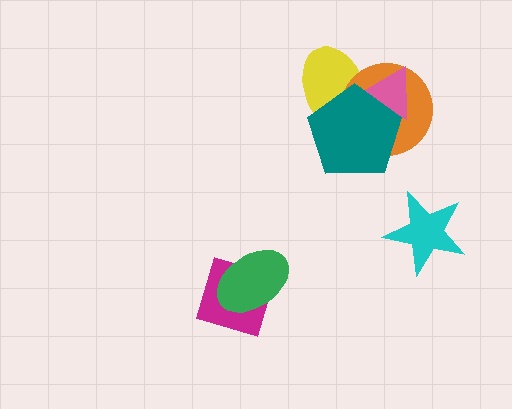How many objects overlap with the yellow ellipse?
3 objects overlap with the yellow ellipse.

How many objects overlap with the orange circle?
3 objects overlap with the orange circle.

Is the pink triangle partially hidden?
Yes, it is partially covered by another shape.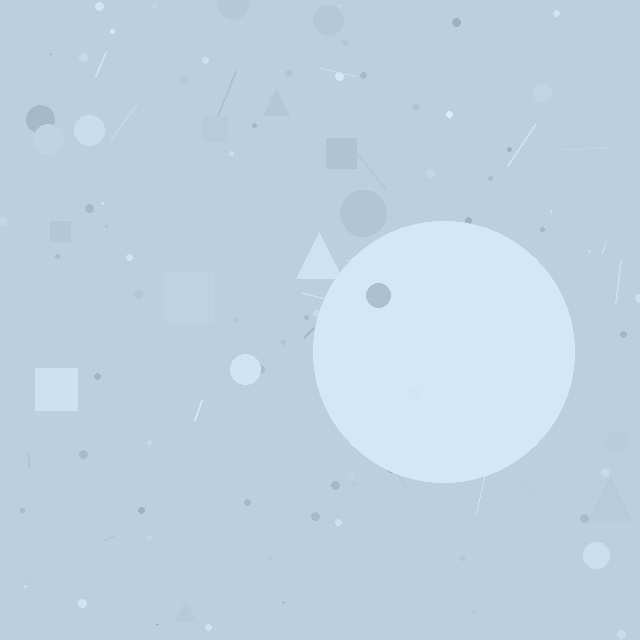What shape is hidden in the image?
A circle is hidden in the image.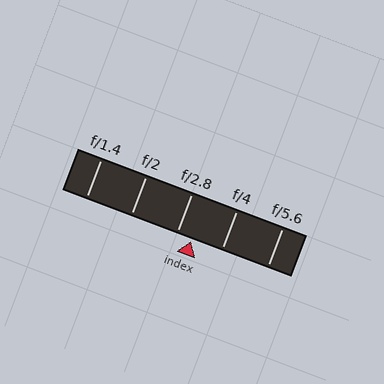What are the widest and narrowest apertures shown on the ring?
The widest aperture shown is f/1.4 and the narrowest is f/5.6.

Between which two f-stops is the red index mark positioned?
The index mark is between f/2.8 and f/4.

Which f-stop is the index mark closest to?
The index mark is closest to f/2.8.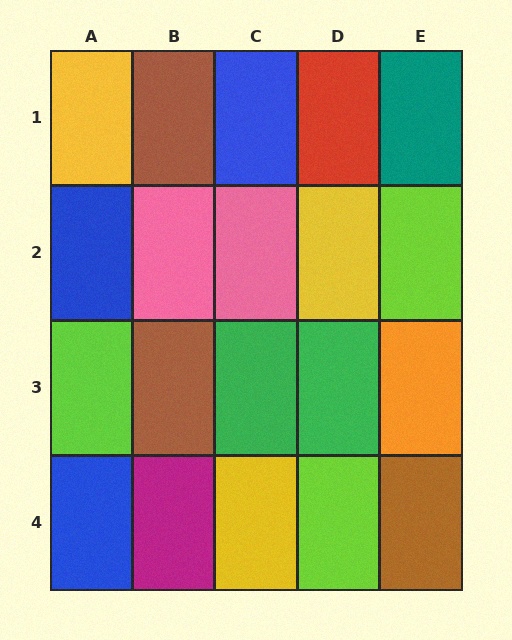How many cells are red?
1 cell is red.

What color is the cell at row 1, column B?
Brown.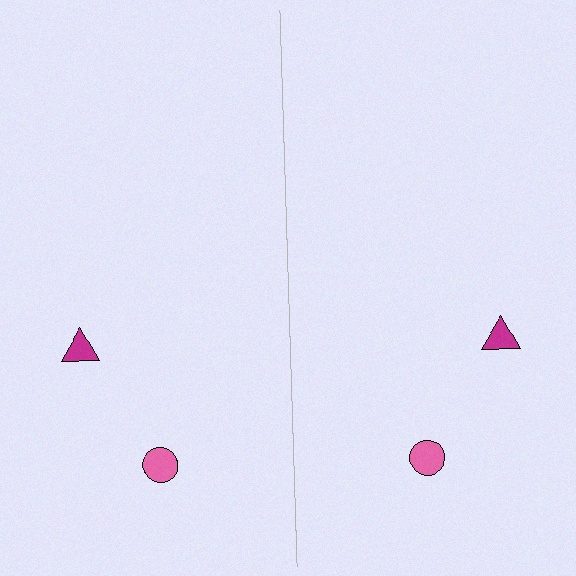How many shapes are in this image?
There are 4 shapes in this image.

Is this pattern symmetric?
Yes, this pattern has bilateral (reflection) symmetry.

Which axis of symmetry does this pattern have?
The pattern has a vertical axis of symmetry running through the center of the image.